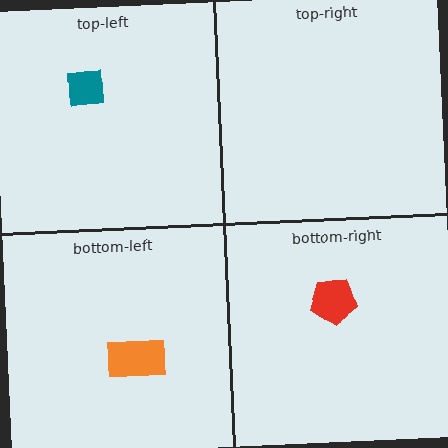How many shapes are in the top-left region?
1.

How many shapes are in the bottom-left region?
1.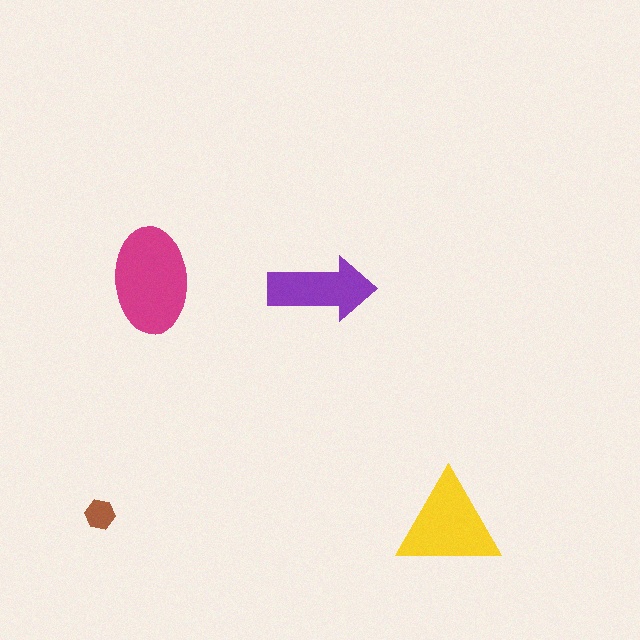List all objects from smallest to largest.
The brown hexagon, the purple arrow, the yellow triangle, the magenta ellipse.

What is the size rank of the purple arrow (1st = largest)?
3rd.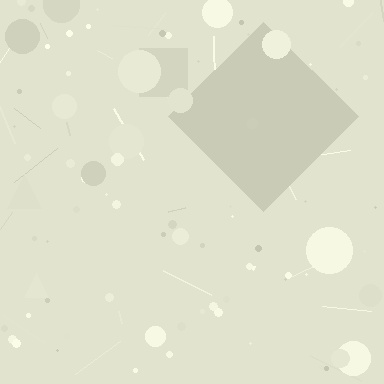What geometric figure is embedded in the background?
A diamond is embedded in the background.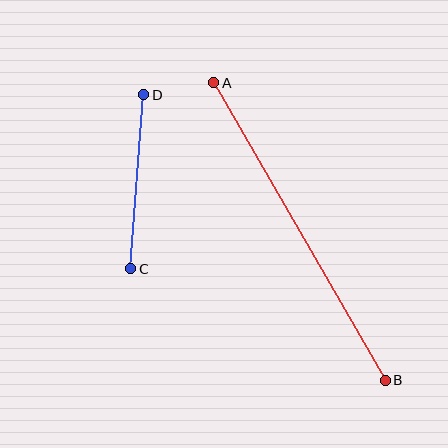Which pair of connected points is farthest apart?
Points A and B are farthest apart.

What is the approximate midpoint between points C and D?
The midpoint is at approximately (137, 182) pixels.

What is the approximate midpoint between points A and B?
The midpoint is at approximately (299, 231) pixels.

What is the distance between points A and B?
The distance is approximately 344 pixels.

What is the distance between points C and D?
The distance is approximately 174 pixels.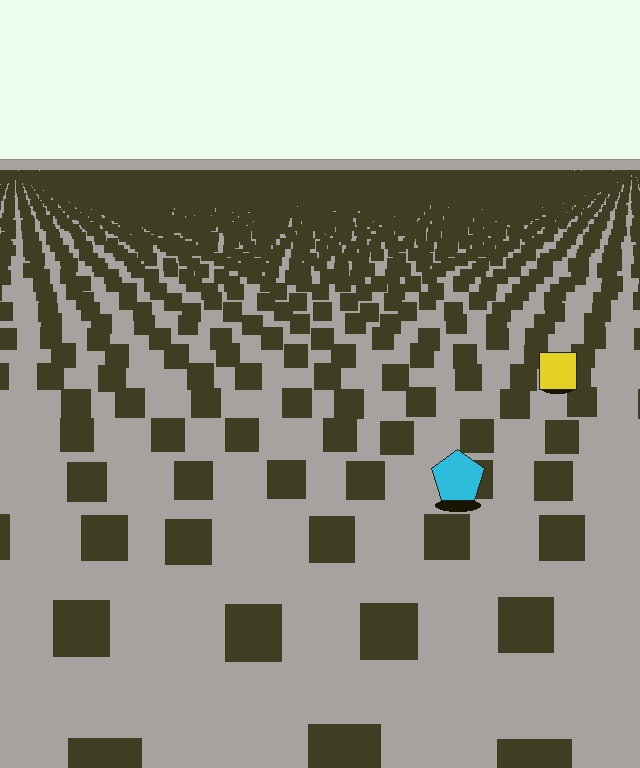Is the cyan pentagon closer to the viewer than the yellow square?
Yes. The cyan pentagon is closer — you can tell from the texture gradient: the ground texture is coarser near it.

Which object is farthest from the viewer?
The yellow square is farthest from the viewer. It appears smaller and the ground texture around it is denser.